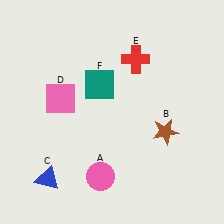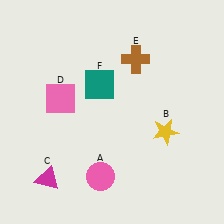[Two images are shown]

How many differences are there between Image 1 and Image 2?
There are 3 differences between the two images.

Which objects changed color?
B changed from brown to yellow. C changed from blue to magenta. E changed from red to brown.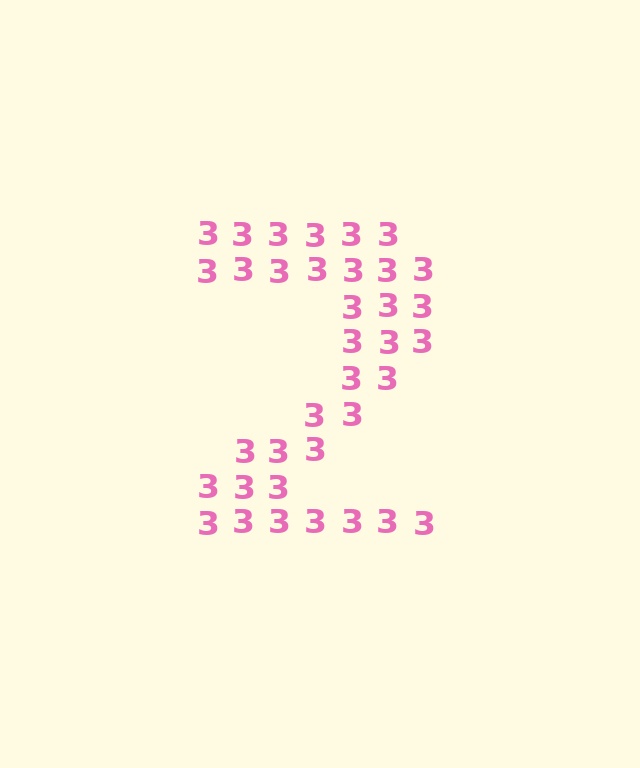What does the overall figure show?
The overall figure shows the digit 2.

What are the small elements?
The small elements are digit 3's.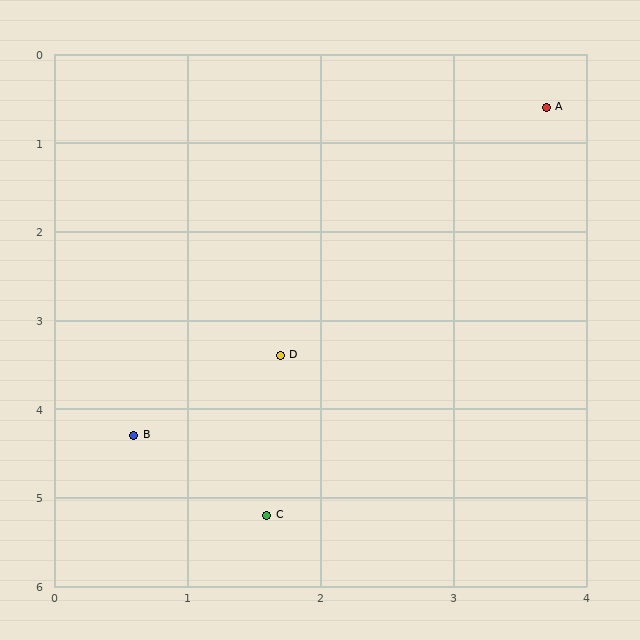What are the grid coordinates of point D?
Point D is at approximately (1.7, 3.4).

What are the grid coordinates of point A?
Point A is at approximately (3.7, 0.6).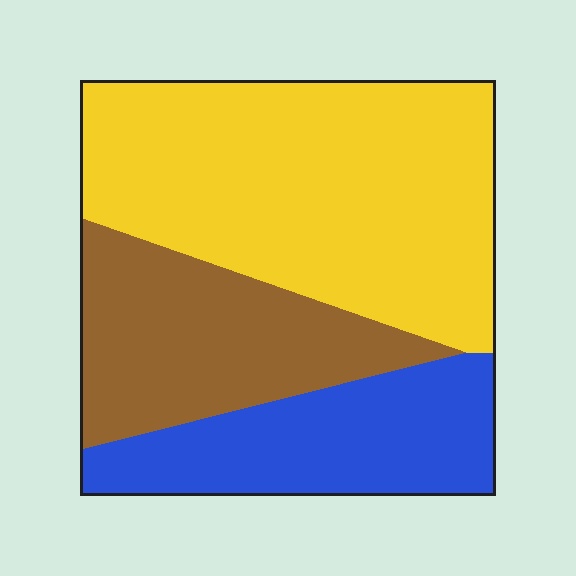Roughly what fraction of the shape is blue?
Blue takes up about one quarter (1/4) of the shape.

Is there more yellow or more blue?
Yellow.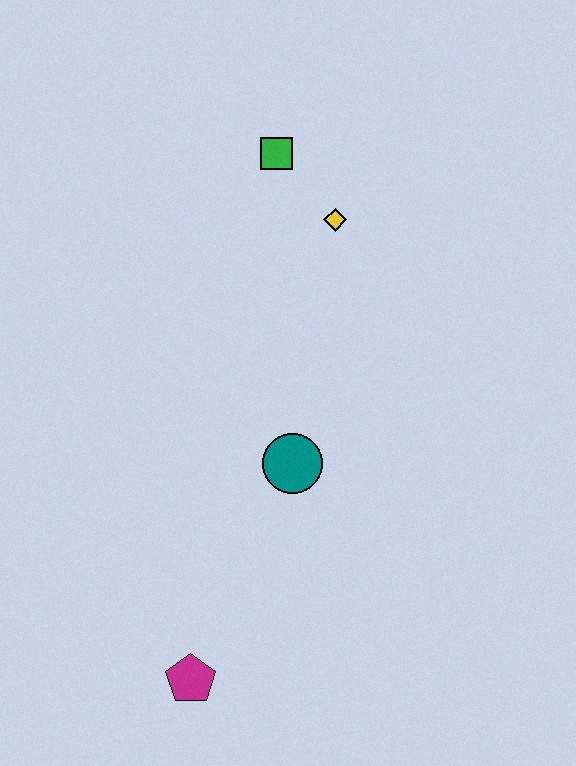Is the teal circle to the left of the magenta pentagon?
No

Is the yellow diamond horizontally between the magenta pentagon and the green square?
No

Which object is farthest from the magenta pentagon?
The green square is farthest from the magenta pentagon.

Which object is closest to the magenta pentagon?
The teal circle is closest to the magenta pentagon.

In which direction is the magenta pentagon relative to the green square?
The magenta pentagon is below the green square.